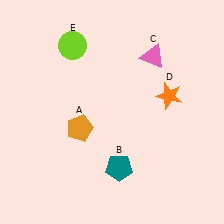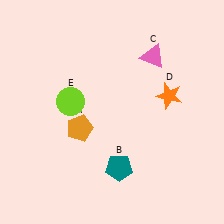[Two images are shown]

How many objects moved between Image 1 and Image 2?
1 object moved between the two images.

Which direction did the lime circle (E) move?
The lime circle (E) moved down.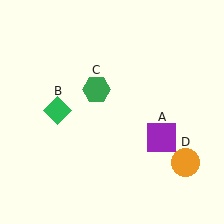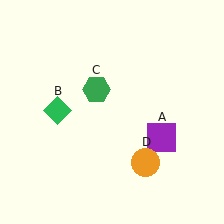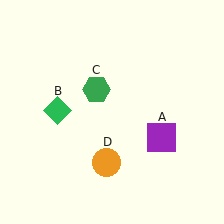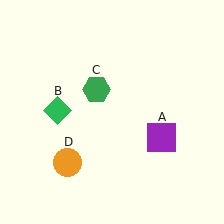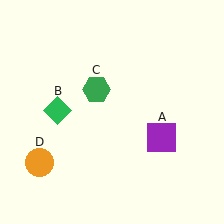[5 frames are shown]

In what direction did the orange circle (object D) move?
The orange circle (object D) moved left.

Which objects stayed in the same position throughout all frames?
Purple square (object A) and green diamond (object B) and green hexagon (object C) remained stationary.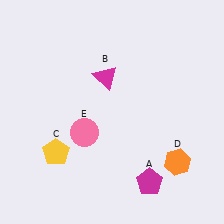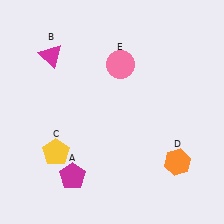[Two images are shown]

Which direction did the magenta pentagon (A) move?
The magenta pentagon (A) moved left.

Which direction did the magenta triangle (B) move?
The magenta triangle (B) moved left.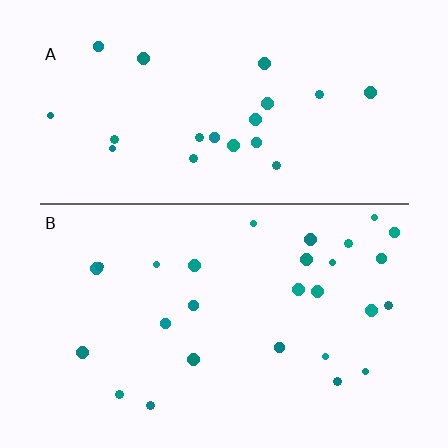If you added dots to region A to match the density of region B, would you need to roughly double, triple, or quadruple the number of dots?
Approximately double.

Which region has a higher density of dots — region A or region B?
B (the bottom).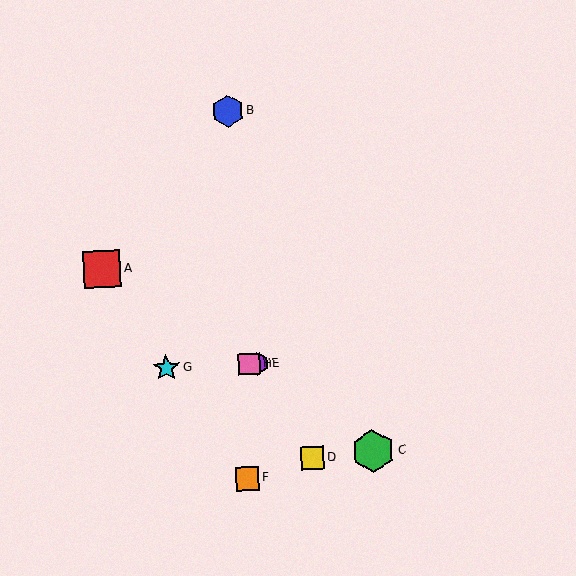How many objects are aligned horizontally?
3 objects (E, G, H) are aligned horizontally.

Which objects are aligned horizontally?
Objects E, G, H are aligned horizontally.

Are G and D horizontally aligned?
No, G is at y≈368 and D is at y≈458.